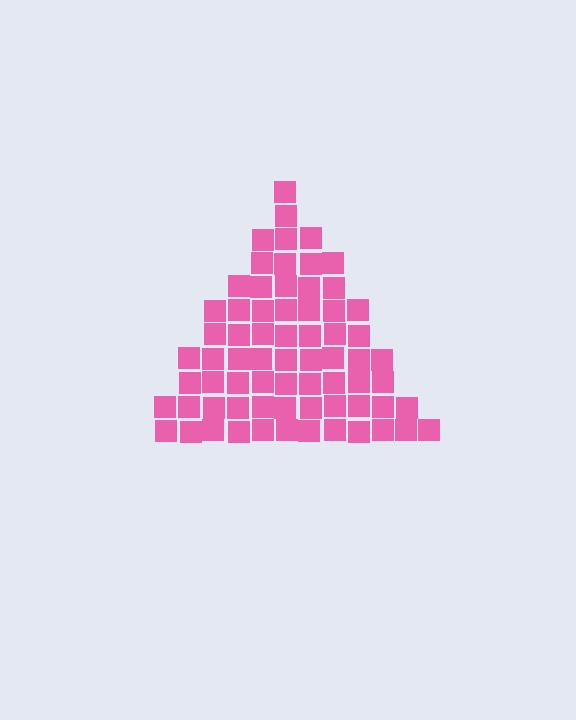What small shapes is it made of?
It is made of small squares.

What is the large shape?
The large shape is a triangle.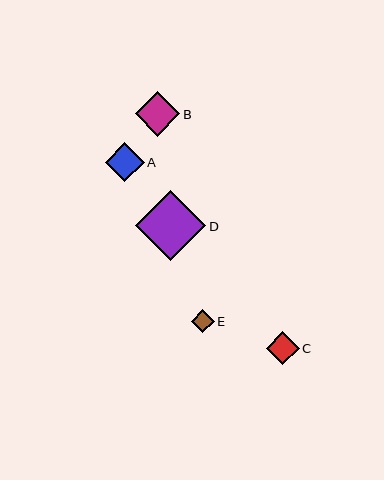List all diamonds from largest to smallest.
From largest to smallest: D, B, A, C, E.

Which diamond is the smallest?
Diamond E is the smallest with a size of approximately 23 pixels.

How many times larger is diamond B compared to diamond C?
Diamond B is approximately 1.4 times the size of diamond C.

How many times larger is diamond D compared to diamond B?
Diamond D is approximately 1.6 times the size of diamond B.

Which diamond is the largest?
Diamond D is the largest with a size of approximately 70 pixels.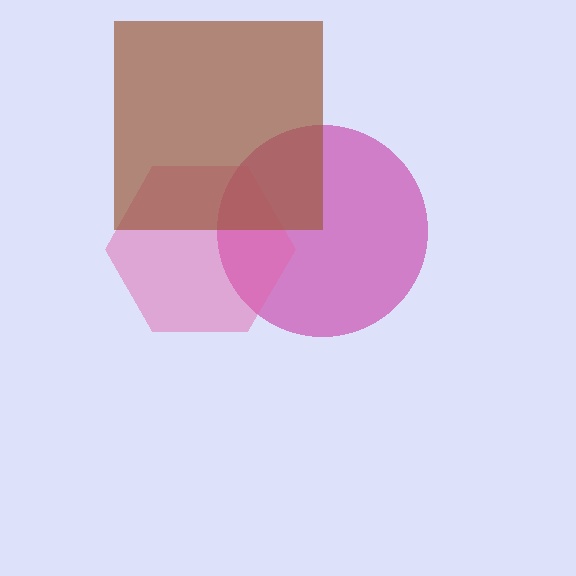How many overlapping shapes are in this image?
There are 3 overlapping shapes in the image.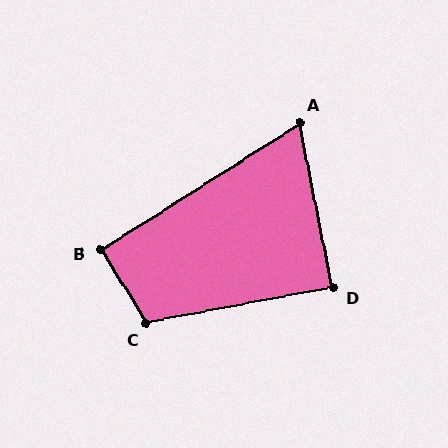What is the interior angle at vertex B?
Approximately 90 degrees (approximately right).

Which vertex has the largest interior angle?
C, at approximately 111 degrees.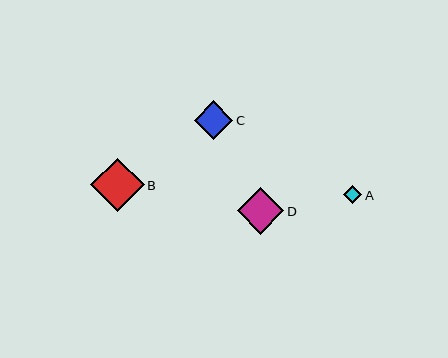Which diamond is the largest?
Diamond B is the largest with a size of approximately 54 pixels.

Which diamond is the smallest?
Diamond A is the smallest with a size of approximately 18 pixels.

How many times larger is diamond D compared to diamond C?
Diamond D is approximately 1.2 times the size of diamond C.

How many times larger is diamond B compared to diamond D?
Diamond B is approximately 1.2 times the size of diamond D.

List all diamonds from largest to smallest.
From largest to smallest: B, D, C, A.